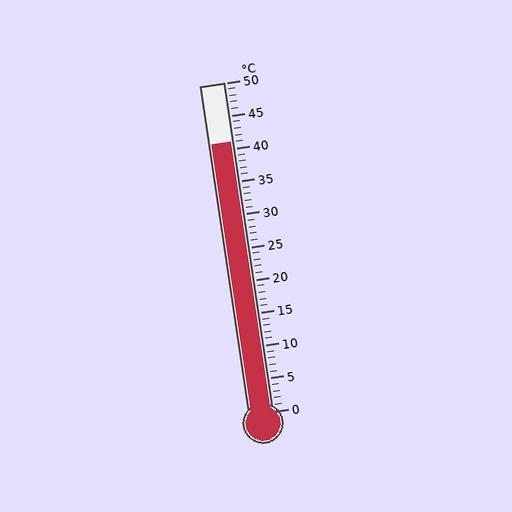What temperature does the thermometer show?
The thermometer shows approximately 41°C.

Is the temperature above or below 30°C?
The temperature is above 30°C.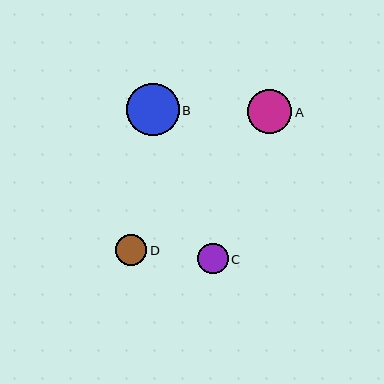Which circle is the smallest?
Circle C is the smallest with a size of approximately 31 pixels.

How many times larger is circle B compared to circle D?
Circle B is approximately 1.7 times the size of circle D.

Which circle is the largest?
Circle B is the largest with a size of approximately 53 pixels.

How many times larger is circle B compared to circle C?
Circle B is approximately 1.7 times the size of circle C.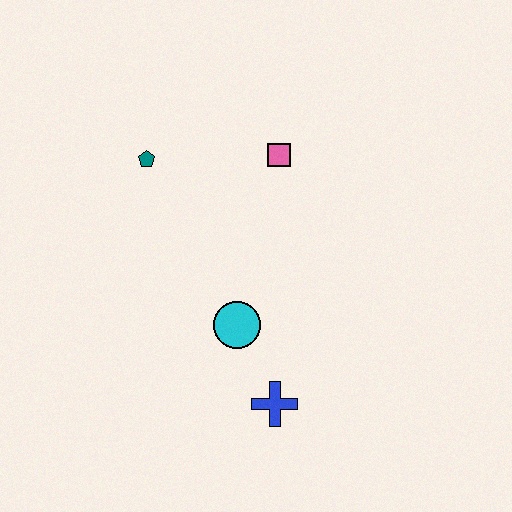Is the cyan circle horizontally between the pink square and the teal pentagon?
Yes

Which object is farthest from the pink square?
The blue cross is farthest from the pink square.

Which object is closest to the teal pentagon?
The pink square is closest to the teal pentagon.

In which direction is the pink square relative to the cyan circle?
The pink square is above the cyan circle.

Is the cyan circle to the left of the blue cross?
Yes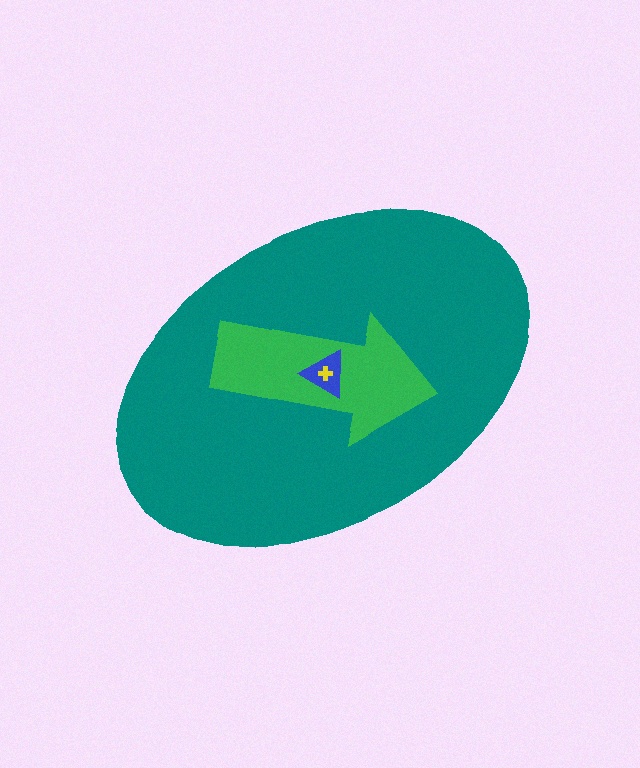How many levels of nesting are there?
4.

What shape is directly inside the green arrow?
The blue triangle.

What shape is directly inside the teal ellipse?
The green arrow.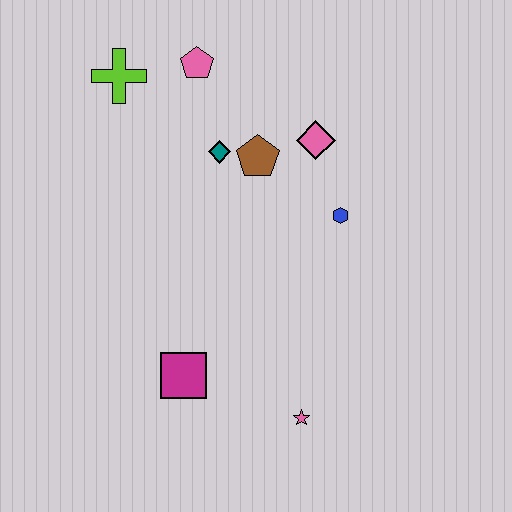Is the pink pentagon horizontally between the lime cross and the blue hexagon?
Yes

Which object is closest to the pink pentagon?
The lime cross is closest to the pink pentagon.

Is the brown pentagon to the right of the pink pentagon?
Yes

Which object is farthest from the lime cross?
The pink star is farthest from the lime cross.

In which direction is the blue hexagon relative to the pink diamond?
The blue hexagon is below the pink diamond.